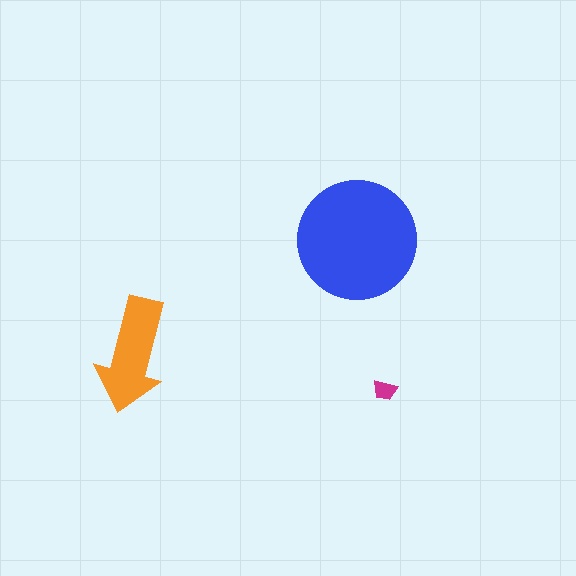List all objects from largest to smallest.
The blue circle, the orange arrow, the magenta trapezoid.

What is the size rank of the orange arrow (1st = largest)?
2nd.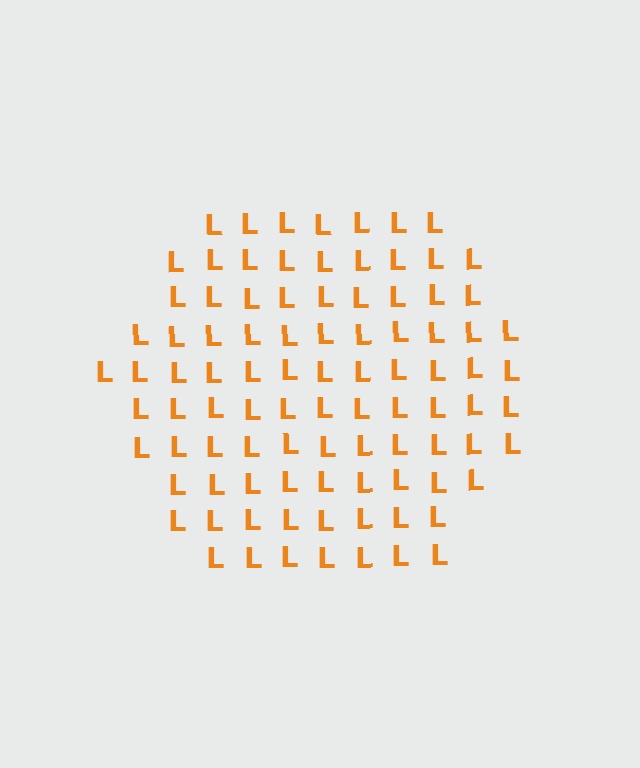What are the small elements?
The small elements are letter L's.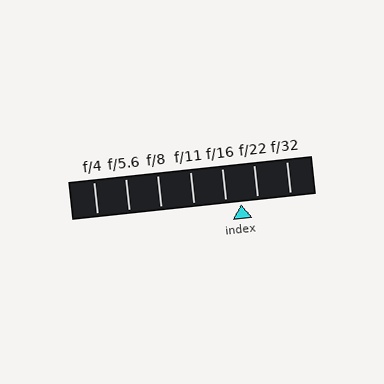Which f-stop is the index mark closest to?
The index mark is closest to f/16.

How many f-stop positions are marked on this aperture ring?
There are 7 f-stop positions marked.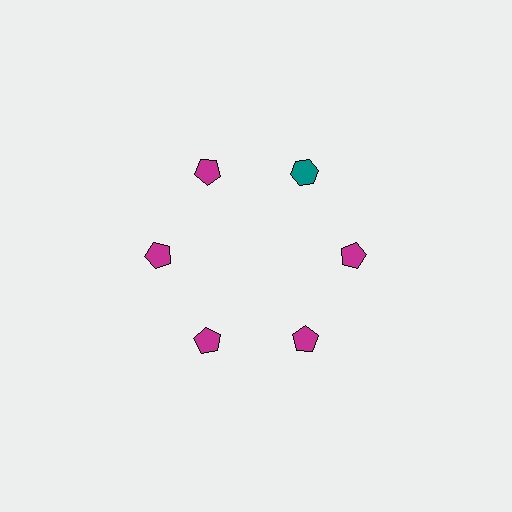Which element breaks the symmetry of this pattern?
The teal hexagon at roughly the 1 o'clock position breaks the symmetry. All other shapes are magenta pentagons.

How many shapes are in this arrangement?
There are 6 shapes arranged in a ring pattern.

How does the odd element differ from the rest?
It differs in both color (teal instead of magenta) and shape (hexagon instead of pentagon).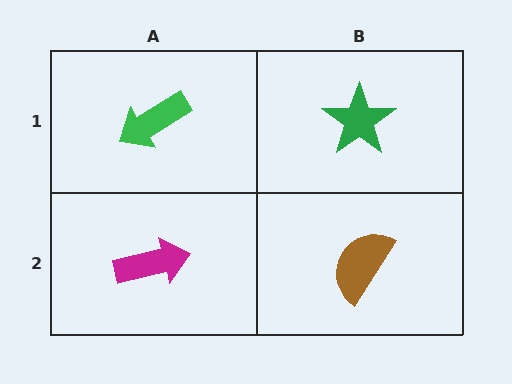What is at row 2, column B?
A brown semicircle.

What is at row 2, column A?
A magenta arrow.